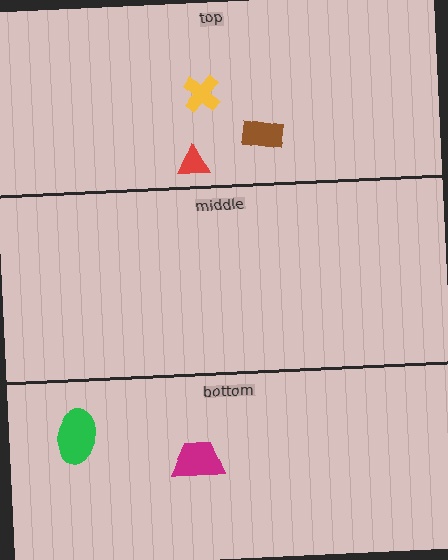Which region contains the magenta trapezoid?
The bottom region.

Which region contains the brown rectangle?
The top region.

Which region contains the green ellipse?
The bottom region.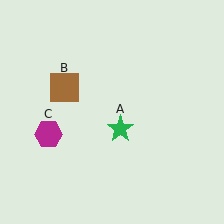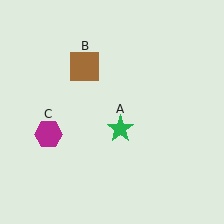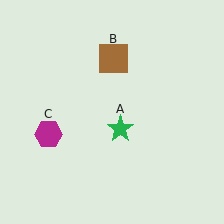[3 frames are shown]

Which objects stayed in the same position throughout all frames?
Green star (object A) and magenta hexagon (object C) remained stationary.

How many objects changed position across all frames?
1 object changed position: brown square (object B).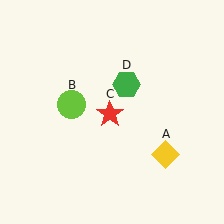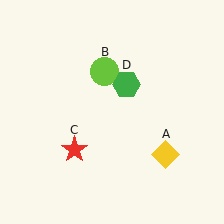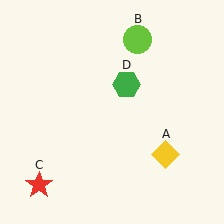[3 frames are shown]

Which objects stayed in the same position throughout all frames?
Yellow diamond (object A) and green hexagon (object D) remained stationary.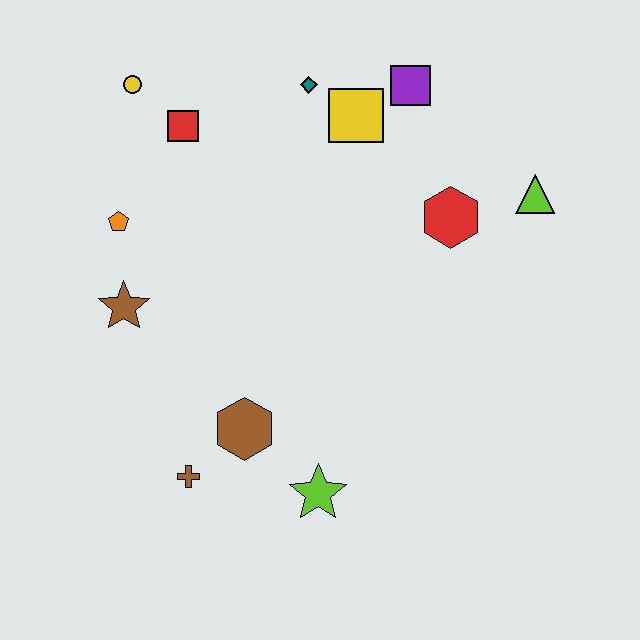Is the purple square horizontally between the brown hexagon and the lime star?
No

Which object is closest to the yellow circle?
The red square is closest to the yellow circle.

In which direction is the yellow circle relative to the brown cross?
The yellow circle is above the brown cross.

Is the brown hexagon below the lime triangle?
Yes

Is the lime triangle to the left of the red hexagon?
No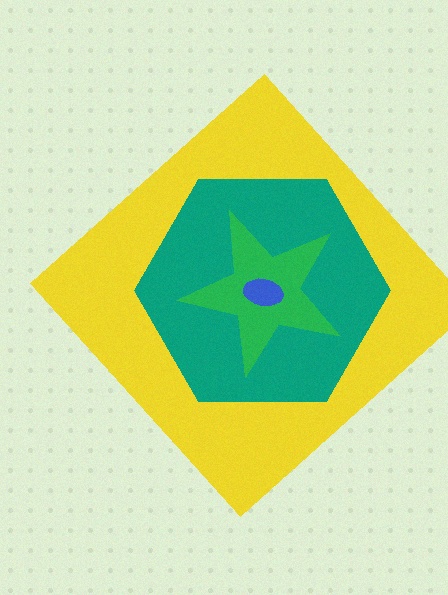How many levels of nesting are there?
4.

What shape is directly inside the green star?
The blue ellipse.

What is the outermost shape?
The yellow diamond.